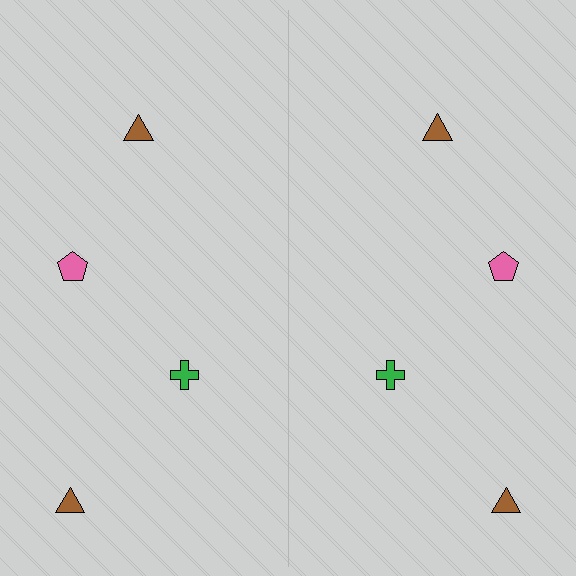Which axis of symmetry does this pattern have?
The pattern has a vertical axis of symmetry running through the center of the image.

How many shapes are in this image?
There are 8 shapes in this image.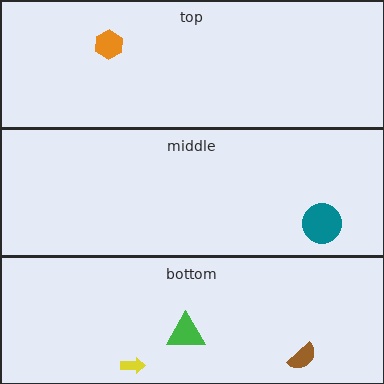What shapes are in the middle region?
The teal circle.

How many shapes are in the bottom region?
3.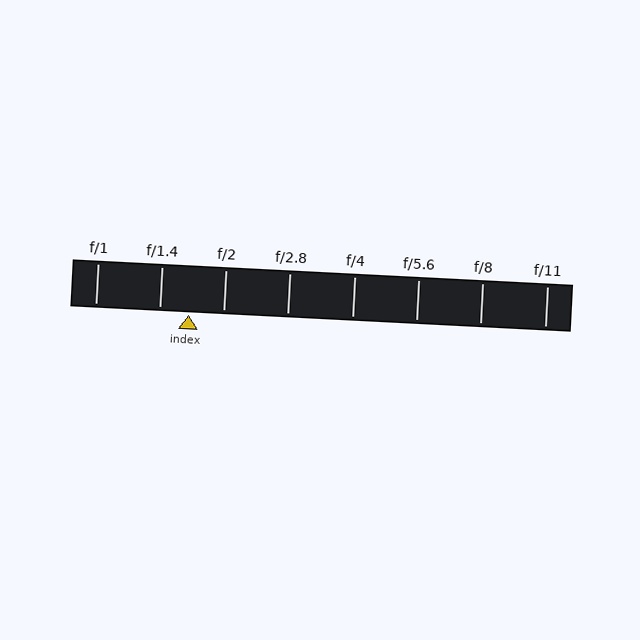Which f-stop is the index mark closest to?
The index mark is closest to f/1.4.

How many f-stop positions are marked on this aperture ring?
There are 8 f-stop positions marked.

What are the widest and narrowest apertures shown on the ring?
The widest aperture shown is f/1 and the narrowest is f/11.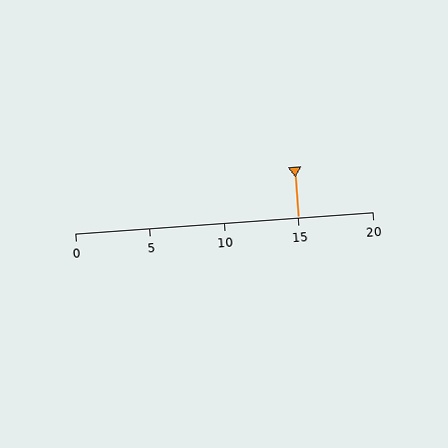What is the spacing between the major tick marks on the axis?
The major ticks are spaced 5 apart.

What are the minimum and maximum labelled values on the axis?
The axis runs from 0 to 20.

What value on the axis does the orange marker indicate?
The marker indicates approximately 15.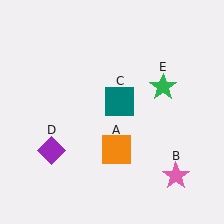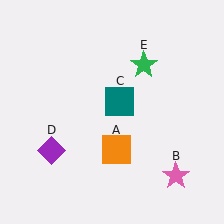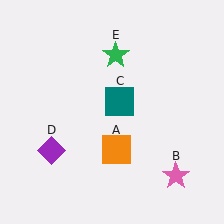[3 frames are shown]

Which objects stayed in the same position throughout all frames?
Orange square (object A) and pink star (object B) and teal square (object C) and purple diamond (object D) remained stationary.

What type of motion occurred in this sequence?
The green star (object E) rotated counterclockwise around the center of the scene.